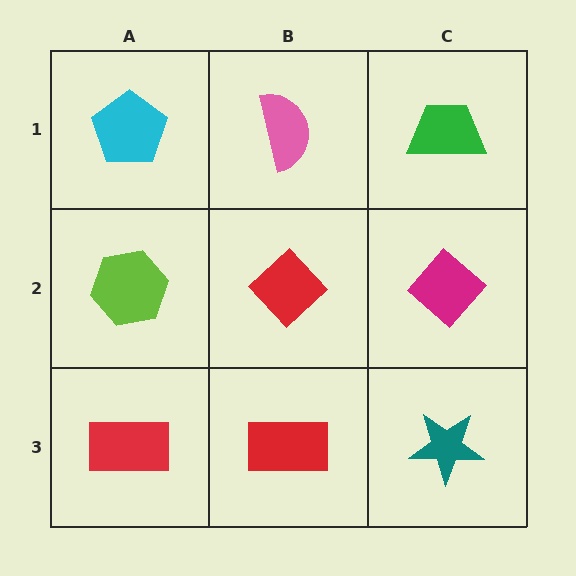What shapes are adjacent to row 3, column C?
A magenta diamond (row 2, column C), a red rectangle (row 3, column B).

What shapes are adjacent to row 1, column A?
A lime hexagon (row 2, column A), a pink semicircle (row 1, column B).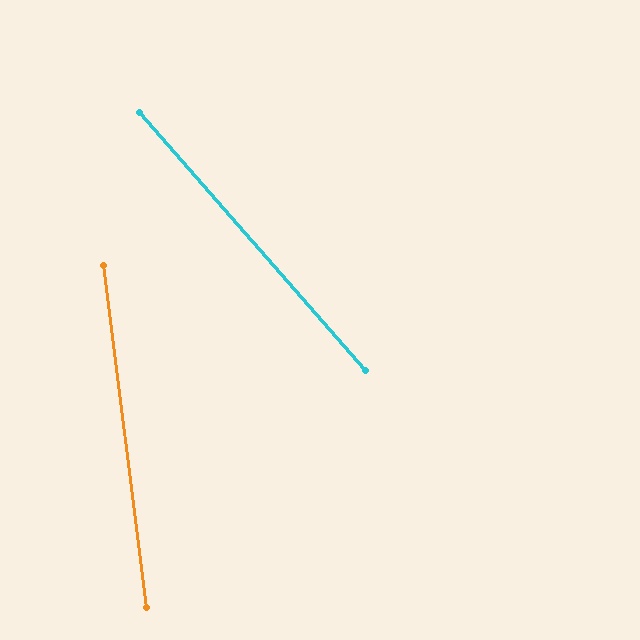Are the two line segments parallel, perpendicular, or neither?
Neither parallel nor perpendicular — they differ by about 34°.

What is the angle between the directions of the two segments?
Approximately 34 degrees.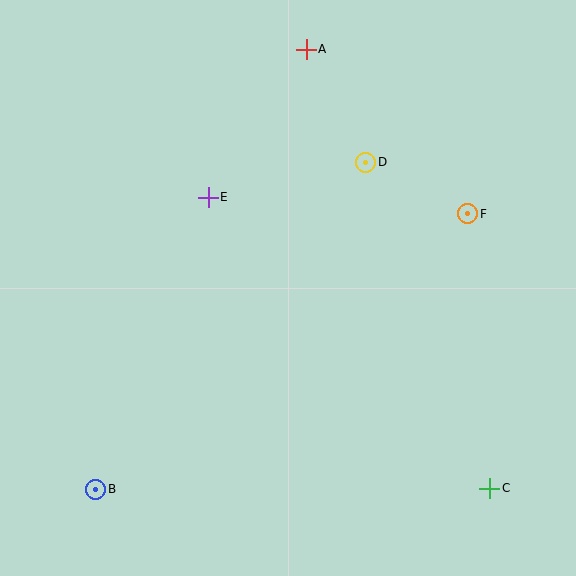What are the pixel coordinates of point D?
Point D is at (366, 162).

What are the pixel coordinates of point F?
Point F is at (468, 214).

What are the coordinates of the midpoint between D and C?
The midpoint between D and C is at (428, 325).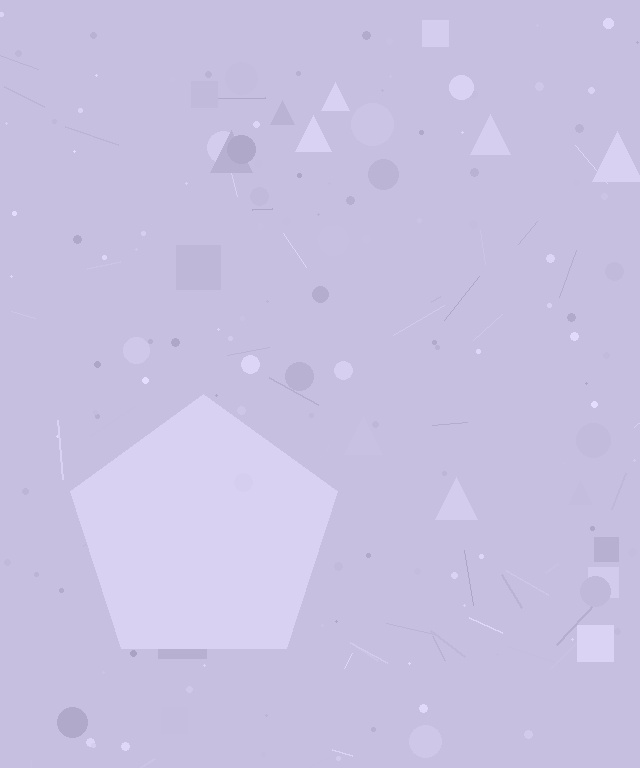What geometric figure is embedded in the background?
A pentagon is embedded in the background.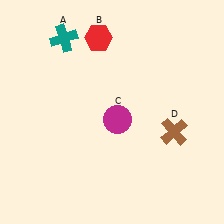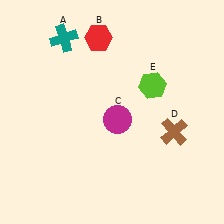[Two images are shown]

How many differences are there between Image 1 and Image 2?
There is 1 difference between the two images.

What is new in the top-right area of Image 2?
A lime hexagon (E) was added in the top-right area of Image 2.